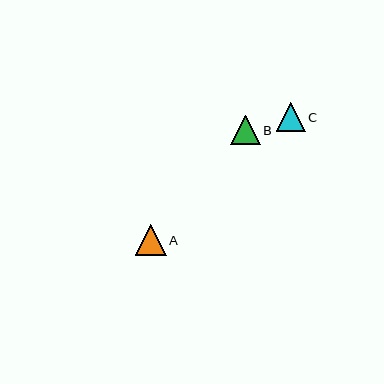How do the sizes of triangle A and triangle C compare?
Triangle A and triangle C are approximately the same size.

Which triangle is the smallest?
Triangle C is the smallest with a size of approximately 29 pixels.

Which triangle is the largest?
Triangle A is the largest with a size of approximately 31 pixels.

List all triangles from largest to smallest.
From largest to smallest: A, B, C.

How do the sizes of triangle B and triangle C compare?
Triangle B and triangle C are approximately the same size.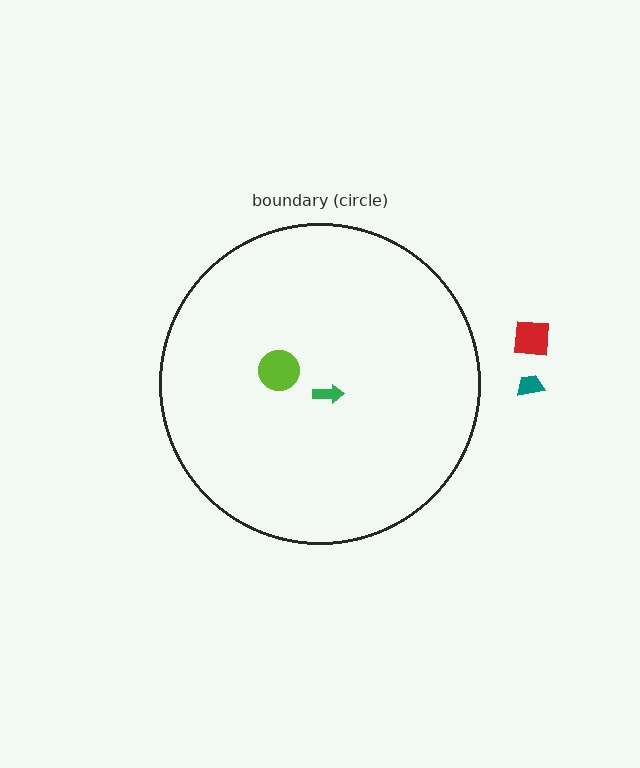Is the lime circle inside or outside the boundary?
Inside.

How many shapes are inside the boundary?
2 inside, 2 outside.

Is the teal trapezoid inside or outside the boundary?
Outside.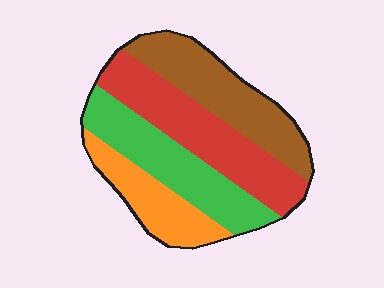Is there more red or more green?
Red.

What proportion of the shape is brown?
Brown takes up about one quarter (1/4) of the shape.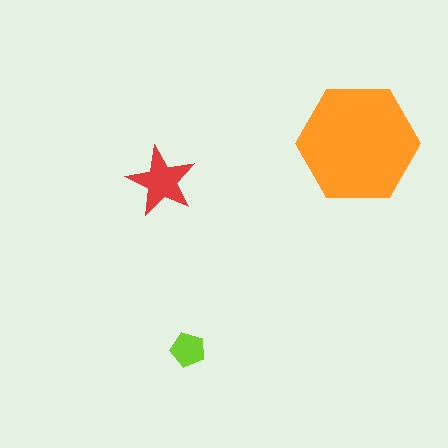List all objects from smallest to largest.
The lime pentagon, the red star, the orange hexagon.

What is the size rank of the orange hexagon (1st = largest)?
1st.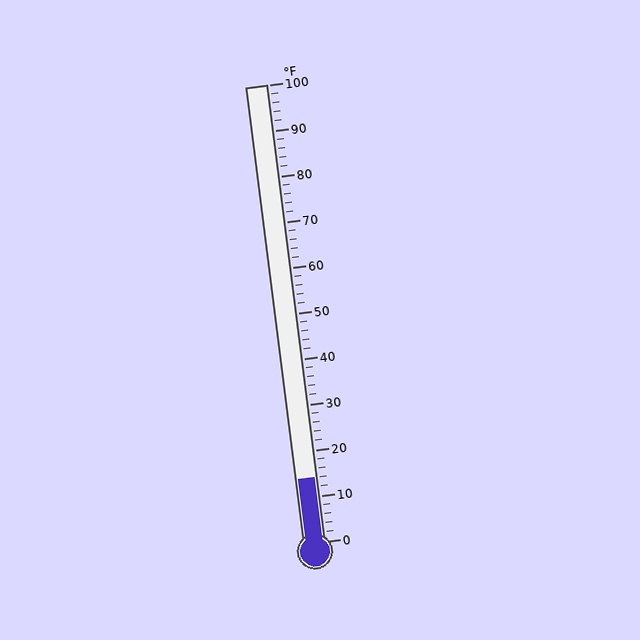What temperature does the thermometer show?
The thermometer shows approximately 14°F.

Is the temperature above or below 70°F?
The temperature is below 70°F.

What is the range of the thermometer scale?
The thermometer scale ranges from 0°F to 100°F.